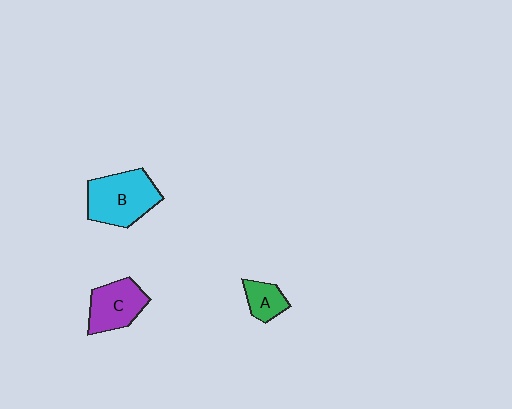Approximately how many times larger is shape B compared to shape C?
Approximately 1.3 times.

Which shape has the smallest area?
Shape A (green).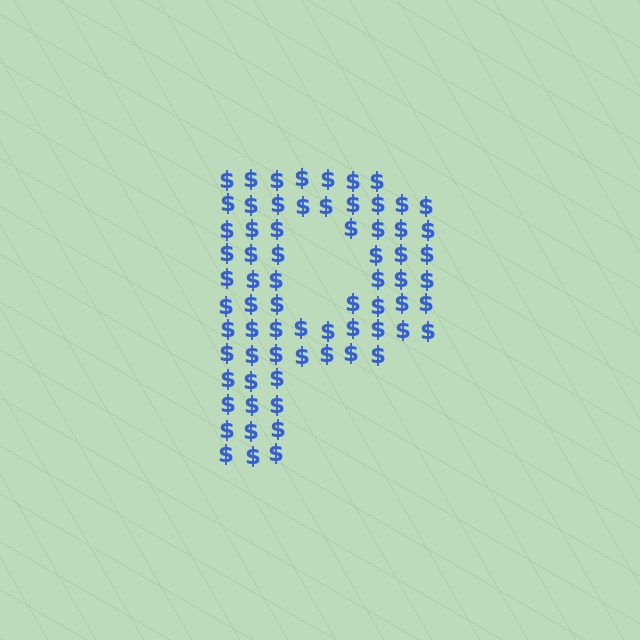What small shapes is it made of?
It is made of small dollar signs.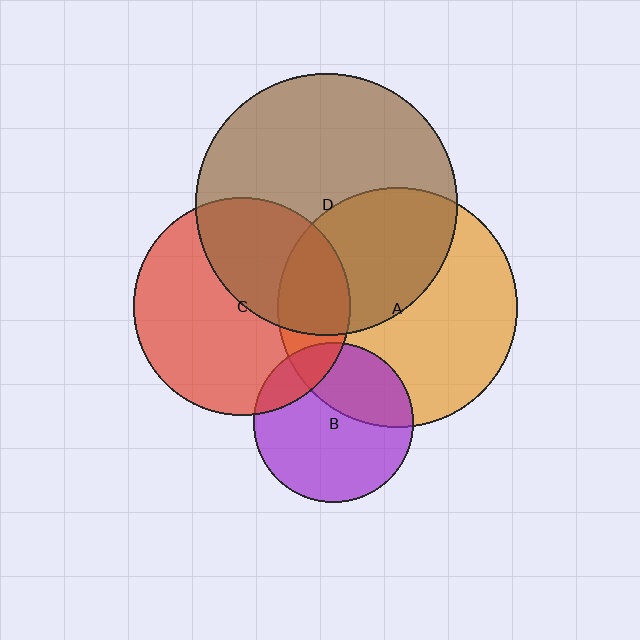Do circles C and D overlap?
Yes.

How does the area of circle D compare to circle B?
Approximately 2.7 times.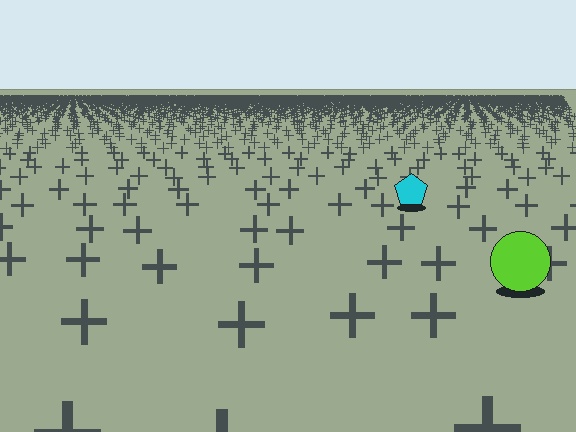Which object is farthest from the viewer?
The cyan pentagon is farthest from the viewer. It appears smaller and the ground texture around it is denser.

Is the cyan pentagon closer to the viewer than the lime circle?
No. The lime circle is closer — you can tell from the texture gradient: the ground texture is coarser near it.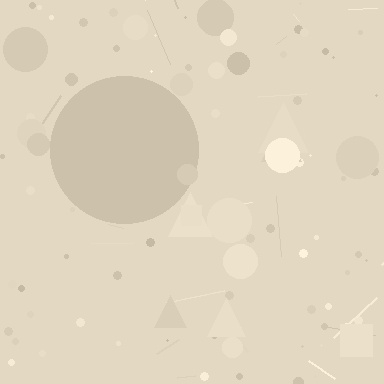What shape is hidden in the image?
A circle is hidden in the image.